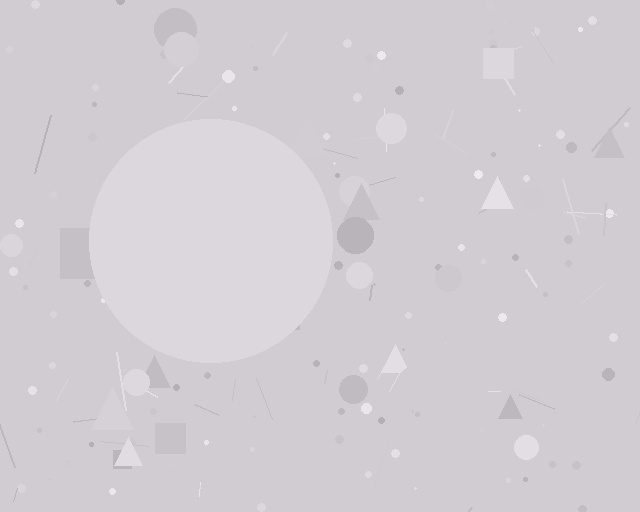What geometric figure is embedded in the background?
A circle is embedded in the background.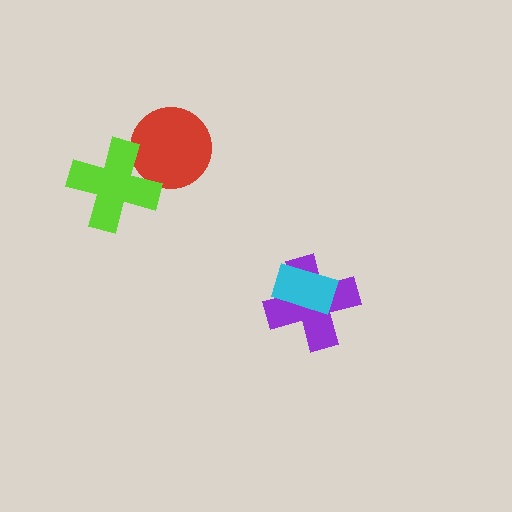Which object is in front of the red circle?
The lime cross is in front of the red circle.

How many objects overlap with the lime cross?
1 object overlaps with the lime cross.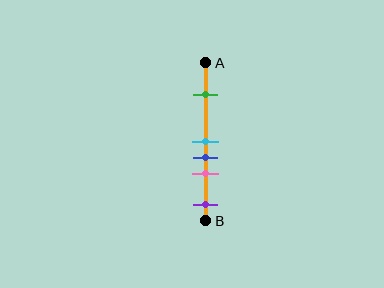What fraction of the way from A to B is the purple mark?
The purple mark is approximately 90% (0.9) of the way from A to B.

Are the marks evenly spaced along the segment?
No, the marks are not evenly spaced.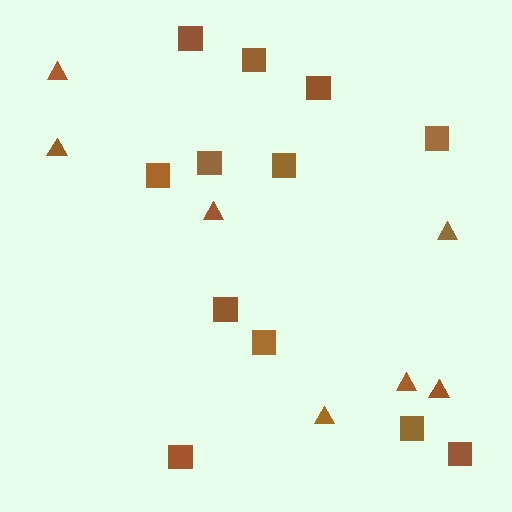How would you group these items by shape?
There are 2 groups: one group of triangles (7) and one group of squares (12).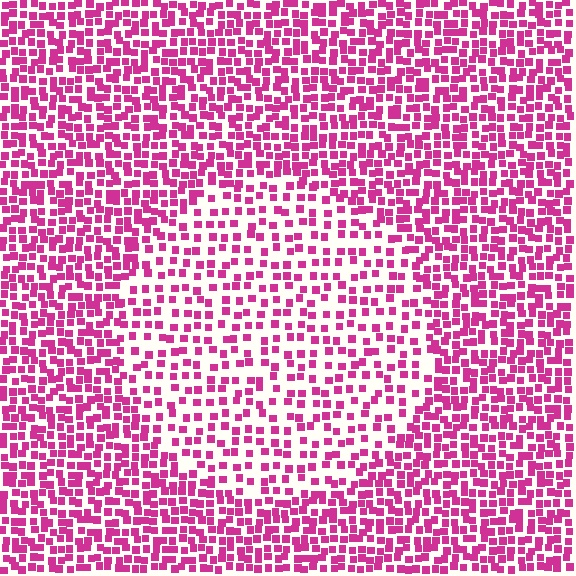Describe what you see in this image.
The image contains small magenta elements arranged at two different densities. A circle-shaped region is visible where the elements are less densely packed than the surrounding area.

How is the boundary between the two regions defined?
The boundary is defined by a change in element density (approximately 1.9x ratio). All elements are the same color, size, and shape.